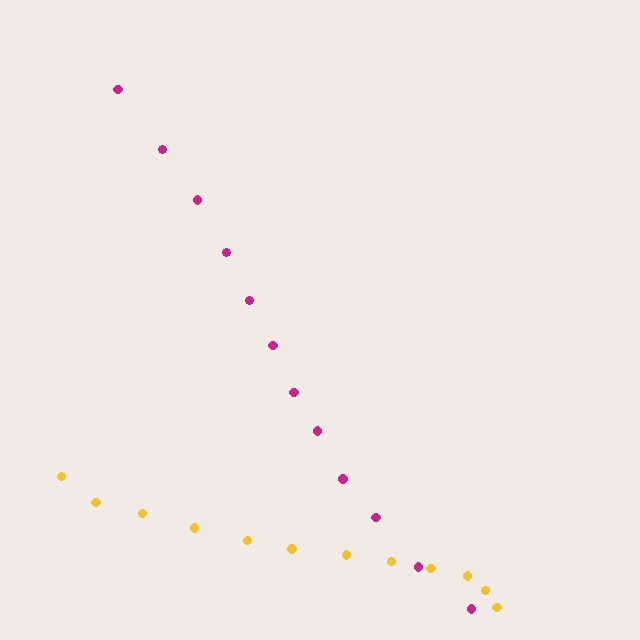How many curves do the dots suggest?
There are 2 distinct paths.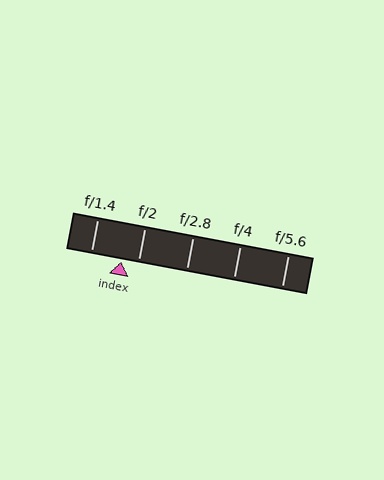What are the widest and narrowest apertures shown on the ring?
The widest aperture shown is f/1.4 and the narrowest is f/5.6.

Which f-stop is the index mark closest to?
The index mark is closest to f/2.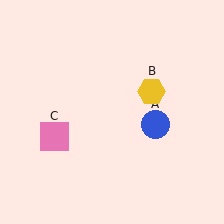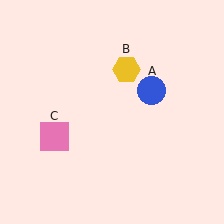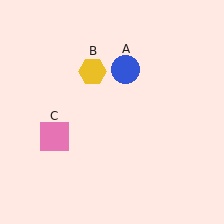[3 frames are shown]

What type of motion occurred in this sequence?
The blue circle (object A), yellow hexagon (object B) rotated counterclockwise around the center of the scene.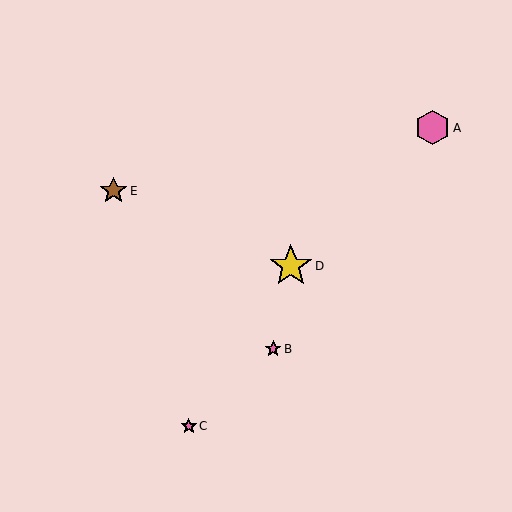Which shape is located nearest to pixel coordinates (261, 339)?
The pink star (labeled B) at (273, 349) is nearest to that location.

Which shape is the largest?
The yellow star (labeled D) is the largest.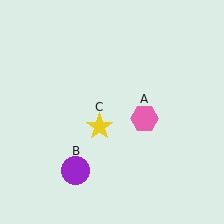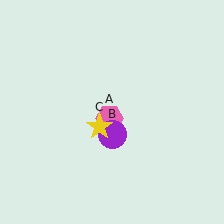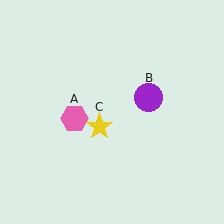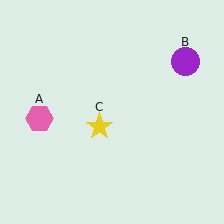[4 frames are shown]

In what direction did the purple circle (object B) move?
The purple circle (object B) moved up and to the right.